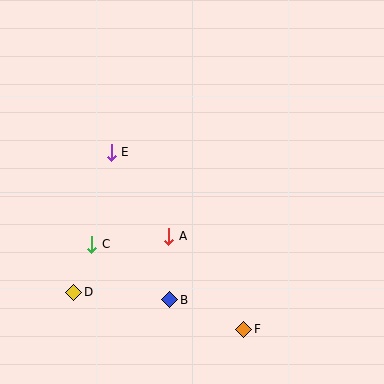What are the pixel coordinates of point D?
Point D is at (74, 292).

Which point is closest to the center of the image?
Point A at (169, 236) is closest to the center.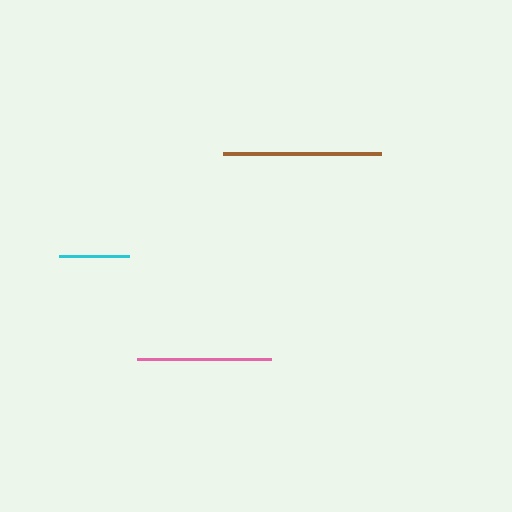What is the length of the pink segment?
The pink segment is approximately 134 pixels long.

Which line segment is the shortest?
The cyan line is the shortest at approximately 70 pixels.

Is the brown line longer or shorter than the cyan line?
The brown line is longer than the cyan line.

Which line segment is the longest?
The brown line is the longest at approximately 159 pixels.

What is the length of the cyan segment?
The cyan segment is approximately 70 pixels long.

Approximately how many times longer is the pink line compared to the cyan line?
The pink line is approximately 1.9 times the length of the cyan line.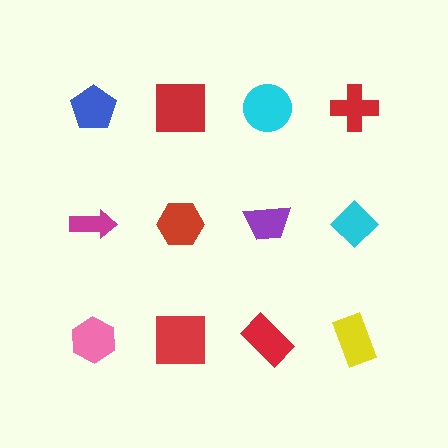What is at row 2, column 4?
A cyan diamond.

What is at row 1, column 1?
A blue pentagon.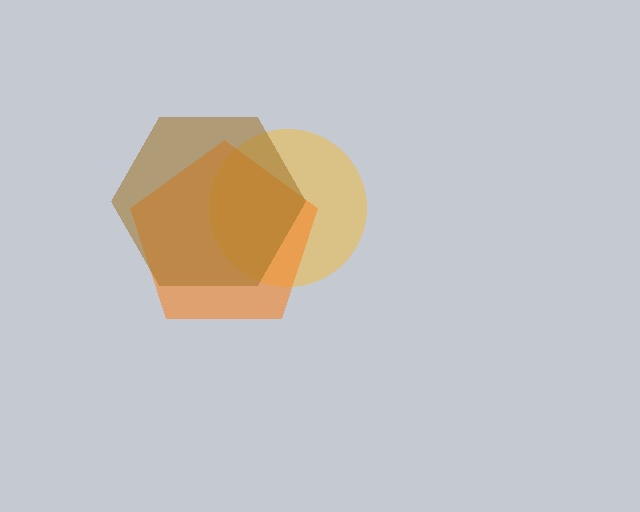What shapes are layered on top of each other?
The layered shapes are: a yellow circle, an orange pentagon, a brown hexagon.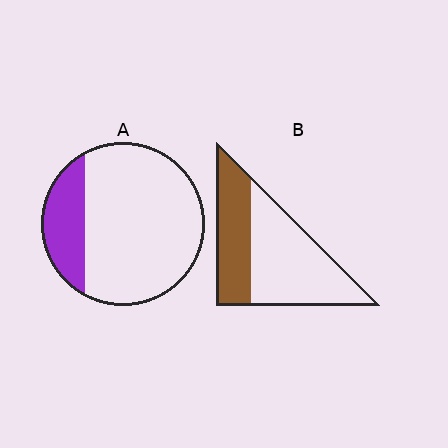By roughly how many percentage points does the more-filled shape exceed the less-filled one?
By roughly 15 percentage points (B over A).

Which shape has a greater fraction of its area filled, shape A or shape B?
Shape B.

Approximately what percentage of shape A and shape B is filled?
A is approximately 20% and B is approximately 40%.